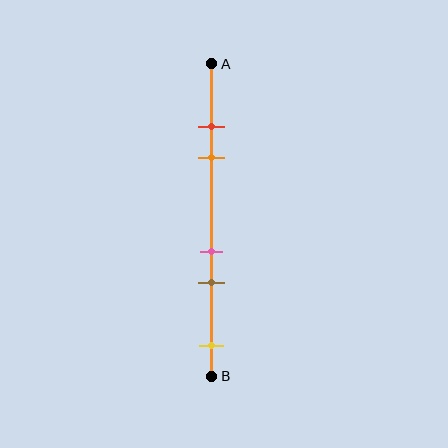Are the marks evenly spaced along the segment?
No, the marks are not evenly spaced.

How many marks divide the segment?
There are 5 marks dividing the segment.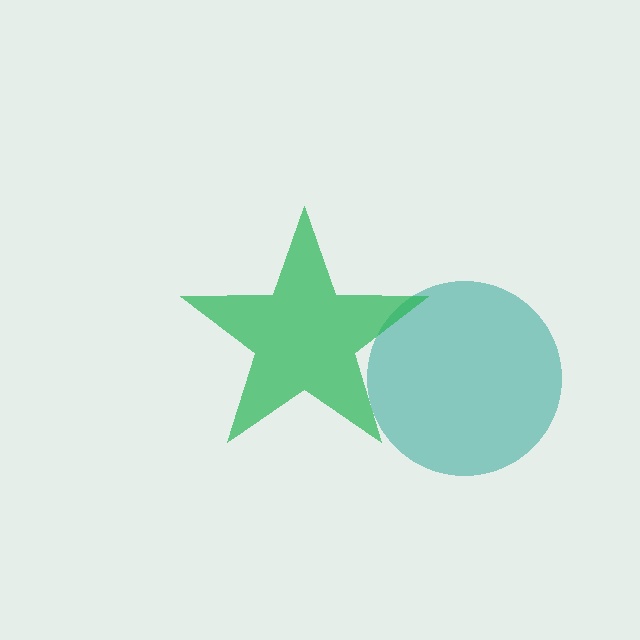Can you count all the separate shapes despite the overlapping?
Yes, there are 2 separate shapes.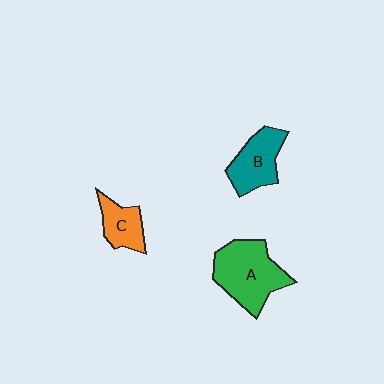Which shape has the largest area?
Shape A (green).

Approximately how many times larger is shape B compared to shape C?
Approximately 1.3 times.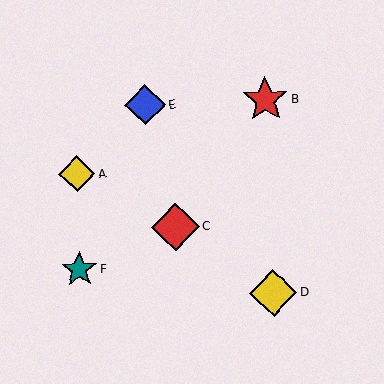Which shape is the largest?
The red diamond (labeled C) is the largest.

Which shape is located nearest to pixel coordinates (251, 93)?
The red star (labeled B) at (265, 100) is nearest to that location.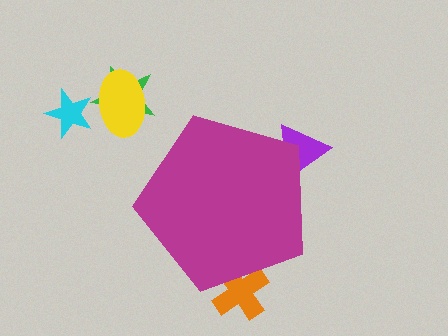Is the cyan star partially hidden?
No, the cyan star is fully visible.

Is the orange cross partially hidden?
Yes, the orange cross is partially hidden behind the magenta pentagon.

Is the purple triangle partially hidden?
Yes, the purple triangle is partially hidden behind the magenta pentagon.